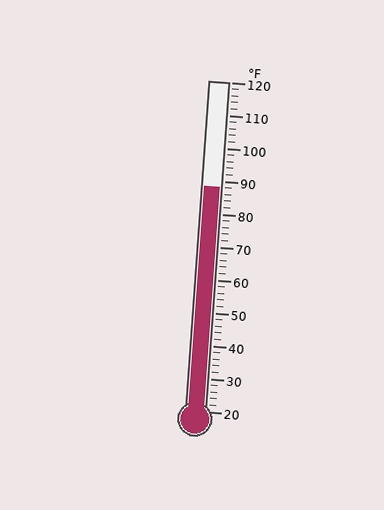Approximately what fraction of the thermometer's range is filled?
The thermometer is filled to approximately 70% of its range.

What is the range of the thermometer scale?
The thermometer scale ranges from 20°F to 120°F.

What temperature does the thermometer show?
The thermometer shows approximately 88°F.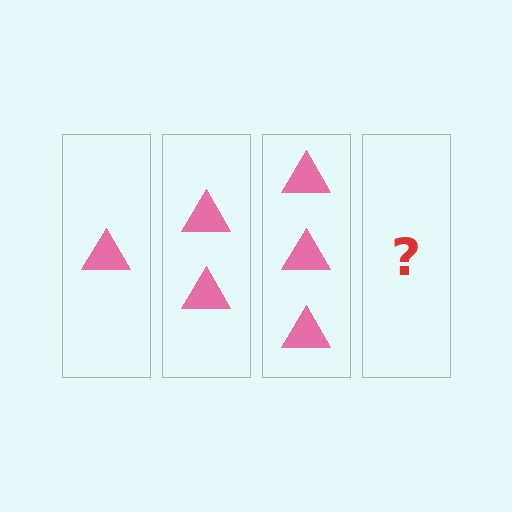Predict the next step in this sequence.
The next step is 4 triangles.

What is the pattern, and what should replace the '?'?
The pattern is that each step adds one more triangle. The '?' should be 4 triangles.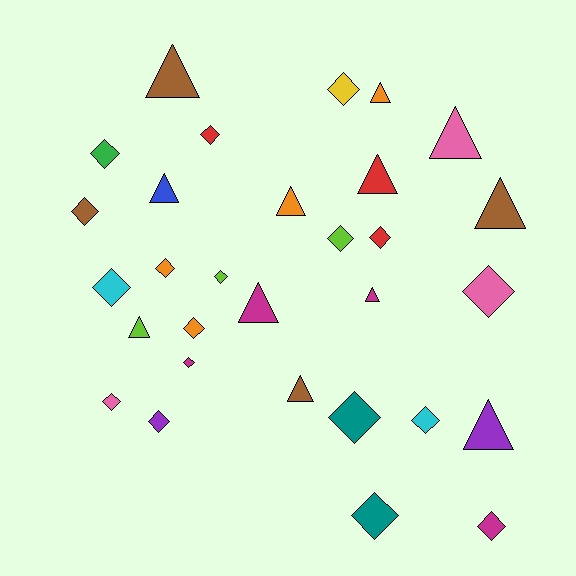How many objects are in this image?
There are 30 objects.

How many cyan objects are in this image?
There are 2 cyan objects.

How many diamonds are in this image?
There are 18 diamonds.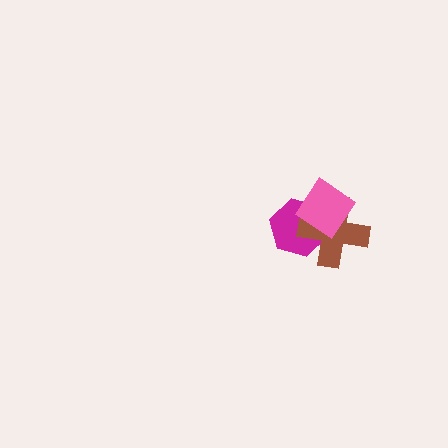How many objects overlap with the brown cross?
2 objects overlap with the brown cross.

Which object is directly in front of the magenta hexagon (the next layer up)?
The brown cross is directly in front of the magenta hexagon.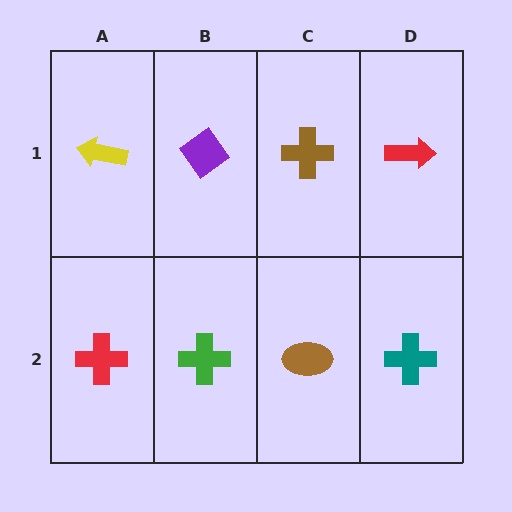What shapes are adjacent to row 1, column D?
A teal cross (row 2, column D), a brown cross (row 1, column C).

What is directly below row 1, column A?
A red cross.